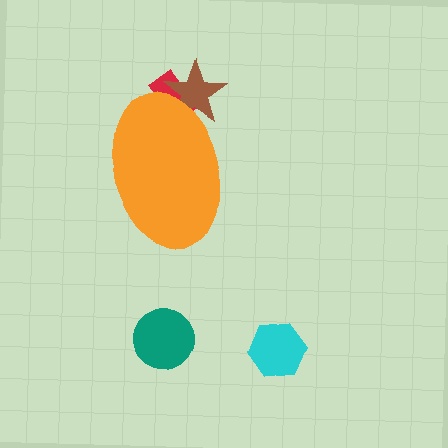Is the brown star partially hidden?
Yes, the brown star is partially hidden behind the orange ellipse.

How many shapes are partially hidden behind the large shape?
2 shapes are partially hidden.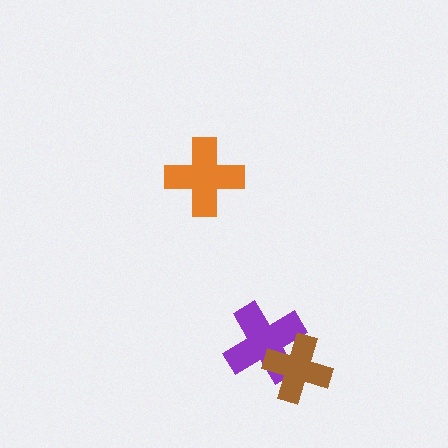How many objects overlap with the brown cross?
1 object overlaps with the brown cross.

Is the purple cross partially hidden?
Yes, it is partially covered by another shape.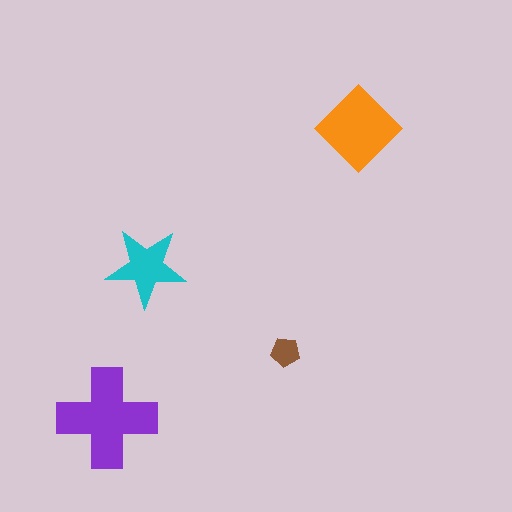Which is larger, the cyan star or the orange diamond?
The orange diamond.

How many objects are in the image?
There are 4 objects in the image.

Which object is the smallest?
The brown pentagon.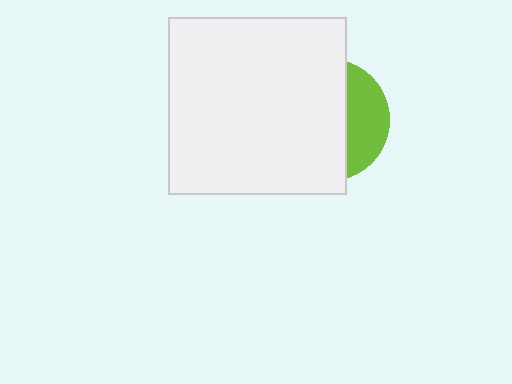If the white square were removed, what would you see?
You would see the complete lime circle.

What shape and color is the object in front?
The object in front is a white square.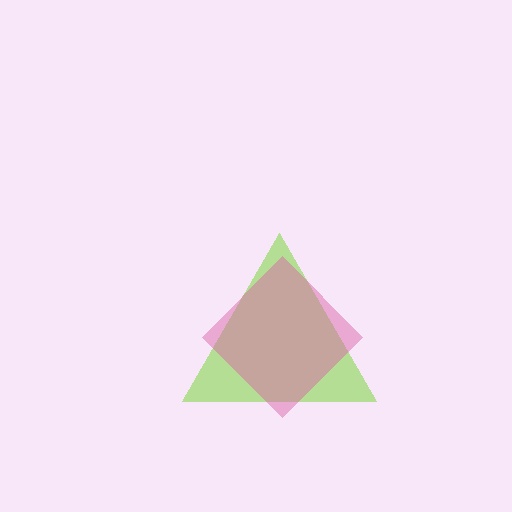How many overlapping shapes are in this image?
There are 2 overlapping shapes in the image.